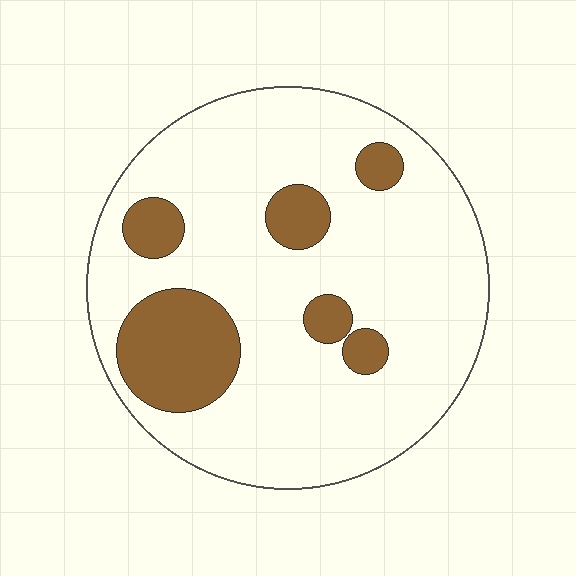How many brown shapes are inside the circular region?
6.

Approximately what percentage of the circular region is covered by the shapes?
Approximately 20%.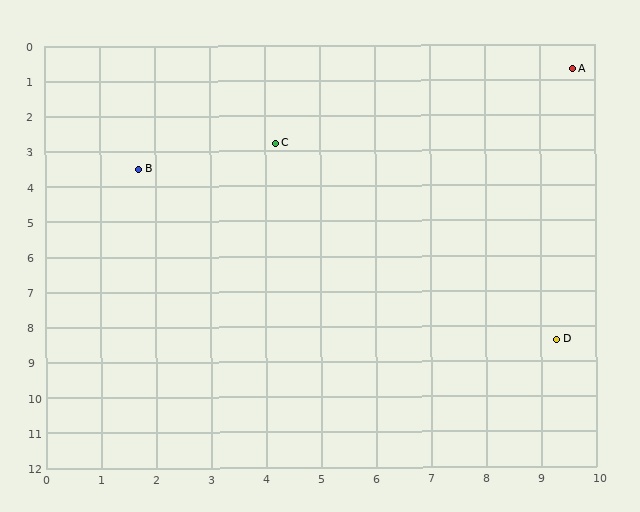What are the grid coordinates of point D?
Point D is at approximately (9.3, 8.4).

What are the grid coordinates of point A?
Point A is at approximately (9.6, 0.7).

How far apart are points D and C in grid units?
Points D and C are about 7.6 grid units apart.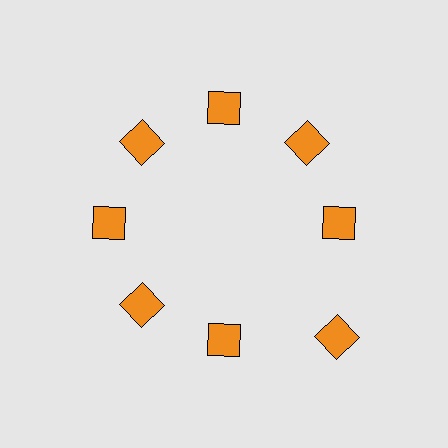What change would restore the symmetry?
The symmetry would be restored by moving it inward, back onto the ring so that all 8 squares sit at equal angles and equal distance from the center.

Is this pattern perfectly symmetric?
No. The 8 orange squares are arranged in a ring, but one element near the 4 o'clock position is pushed outward from the center, breaking the 8-fold rotational symmetry.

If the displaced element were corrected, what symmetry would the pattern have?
It would have 8-fold rotational symmetry — the pattern would map onto itself every 45 degrees.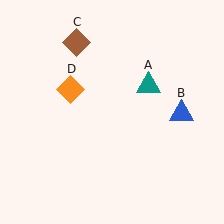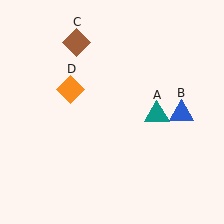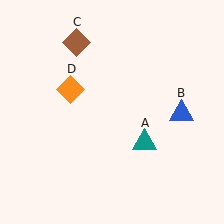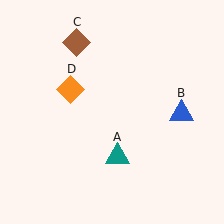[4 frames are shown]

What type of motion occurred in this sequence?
The teal triangle (object A) rotated clockwise around the center of the scene.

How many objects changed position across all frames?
1 object changed position: teal triangle (object A).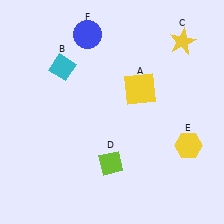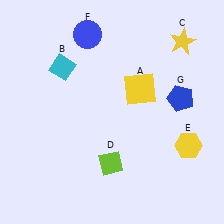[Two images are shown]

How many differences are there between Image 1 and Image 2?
There is 1 difference between the two images.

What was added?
A blue pentagon (G) was added in Image 2.